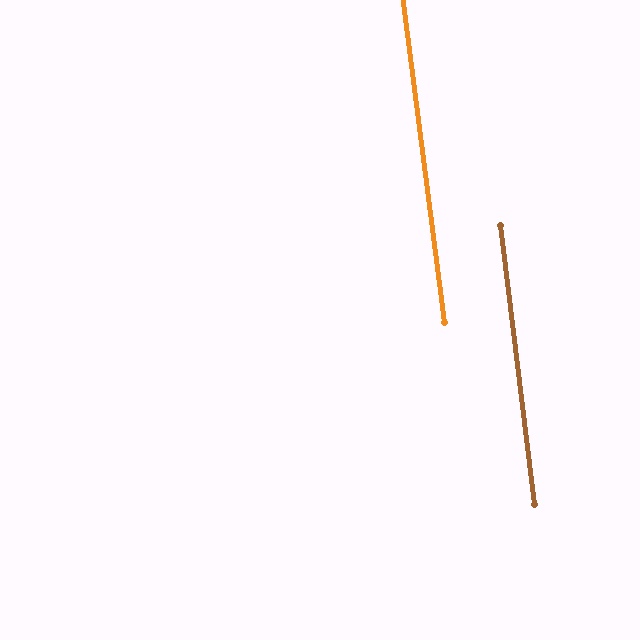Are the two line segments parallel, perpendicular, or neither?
Parallel — their directions differ by only 0.3°.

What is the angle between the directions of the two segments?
Approximately 0 degrees.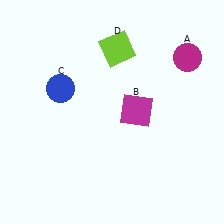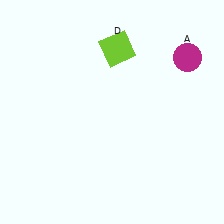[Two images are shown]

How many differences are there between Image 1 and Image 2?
There are 2 differences between the two images.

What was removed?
The blue circle (C), the magenta square (B) were removed in Image 2.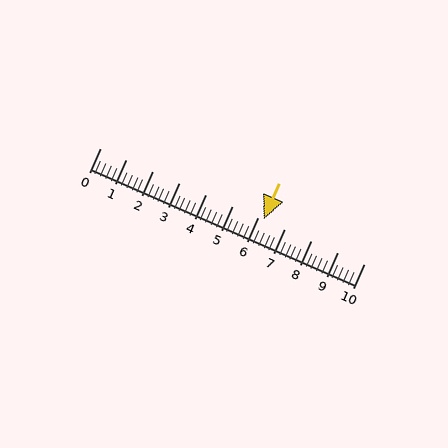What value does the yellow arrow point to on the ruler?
The yellow arrow points to approximately 6.2.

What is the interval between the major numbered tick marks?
The major tick marks are spaced 1 units apart.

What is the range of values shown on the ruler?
The ruler shows values from 0 to 10.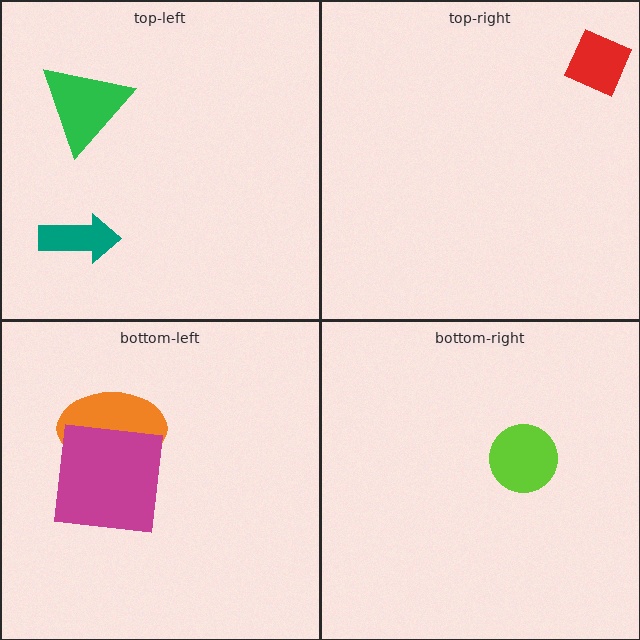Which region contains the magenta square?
The bottom-left region.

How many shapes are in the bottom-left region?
2.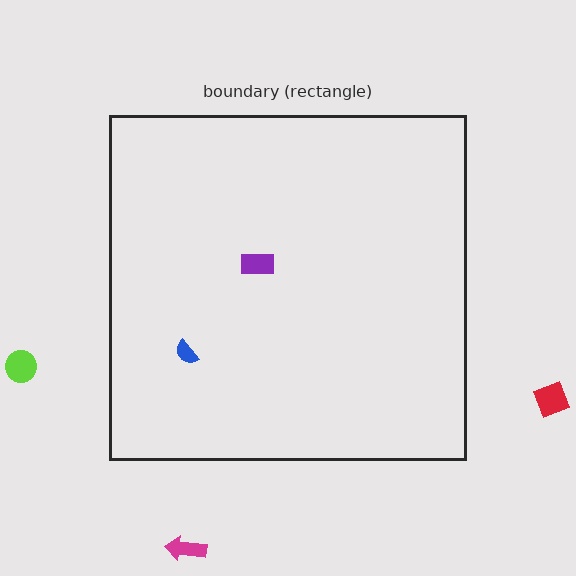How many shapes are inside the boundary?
2 inside, 3 outside.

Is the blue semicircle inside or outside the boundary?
Inside.